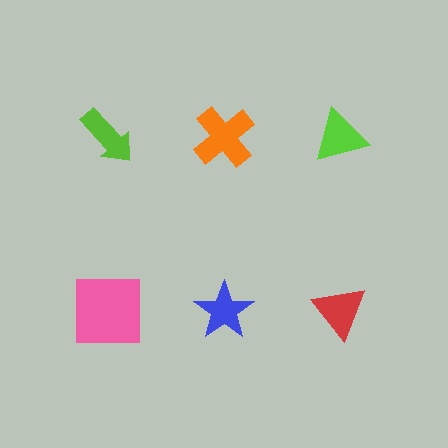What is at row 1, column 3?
A lime triangle.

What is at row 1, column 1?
A lime arrow.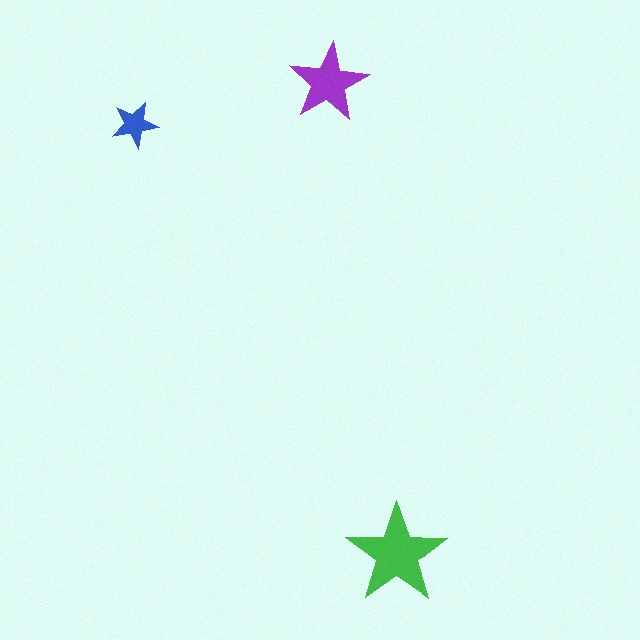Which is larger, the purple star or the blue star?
The purple one.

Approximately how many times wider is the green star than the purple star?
About 1.5 times wider.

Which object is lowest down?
The green star is bottommost.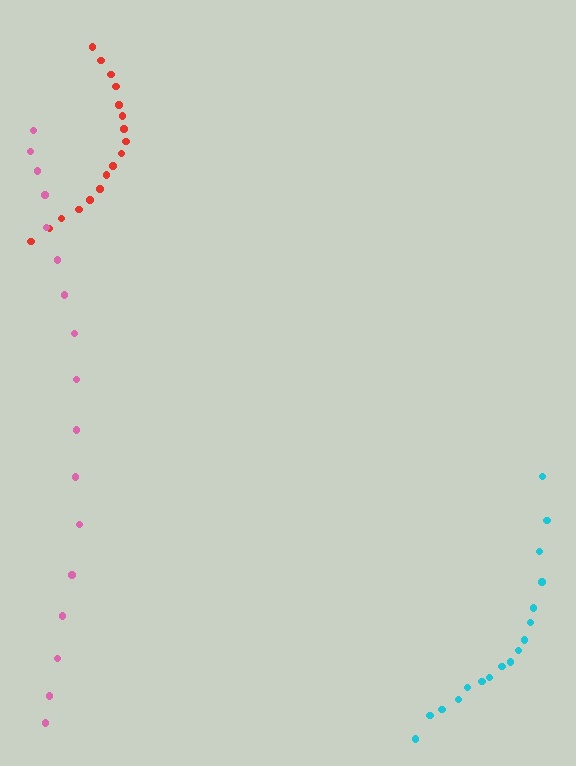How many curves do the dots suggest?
There are 3 distinct paths.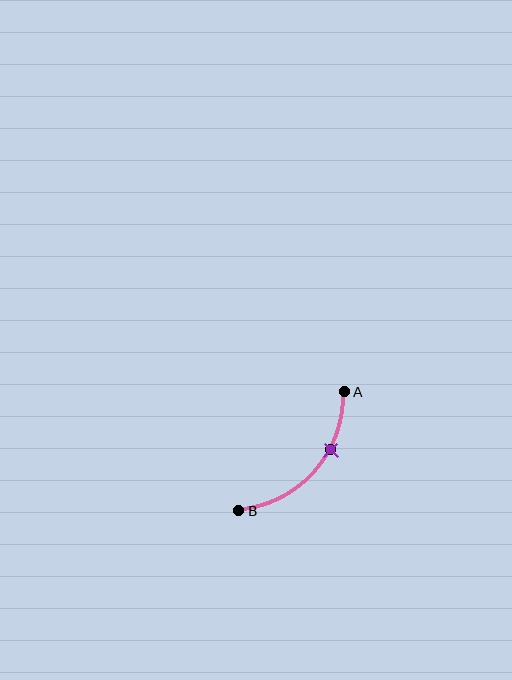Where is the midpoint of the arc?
The arc midpoint is the point on the curve farthest from the straight line joining A and B. It sits below and to the right of that line.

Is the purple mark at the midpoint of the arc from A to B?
No. The purple mark lies on the arc but is closer to endpoint A. The arc midpoint would be at the point on the curve equidistant along the arc from both A and B.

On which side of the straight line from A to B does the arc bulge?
The arc bulges below and to the right of the straight line connecting A and B.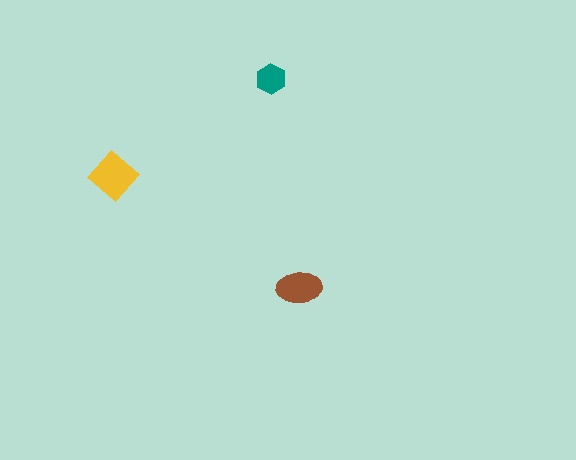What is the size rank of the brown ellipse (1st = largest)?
2nd.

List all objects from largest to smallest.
The yellow diamond, the brown ellipse, the teal hexagon.